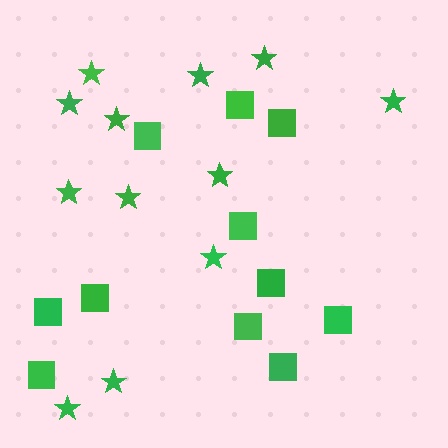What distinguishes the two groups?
There are 2 groups: one group of squares (11) and one group of stars (12).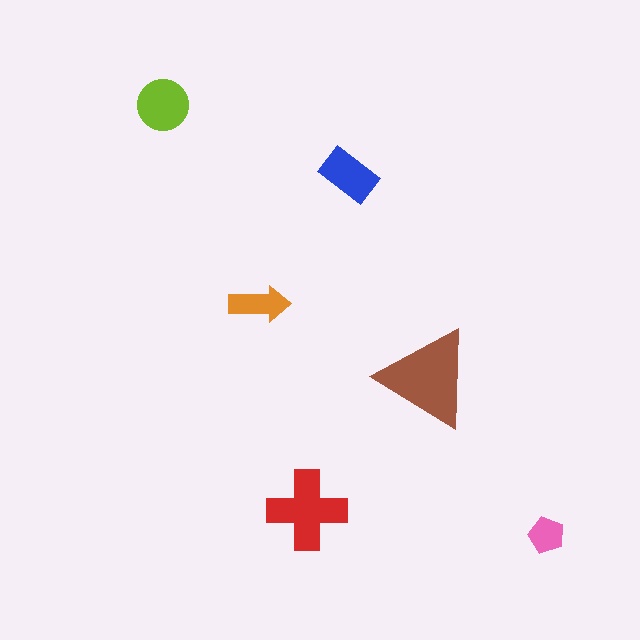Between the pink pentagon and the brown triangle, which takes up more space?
The brown triangle.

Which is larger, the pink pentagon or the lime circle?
The lime circle.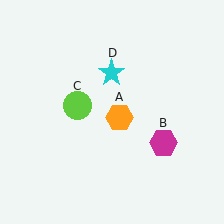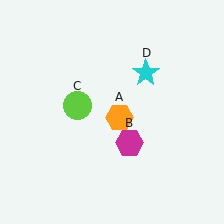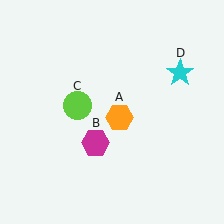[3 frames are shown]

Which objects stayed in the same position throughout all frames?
Orange hexagon (object A) and lime circle (object C) remained stationary.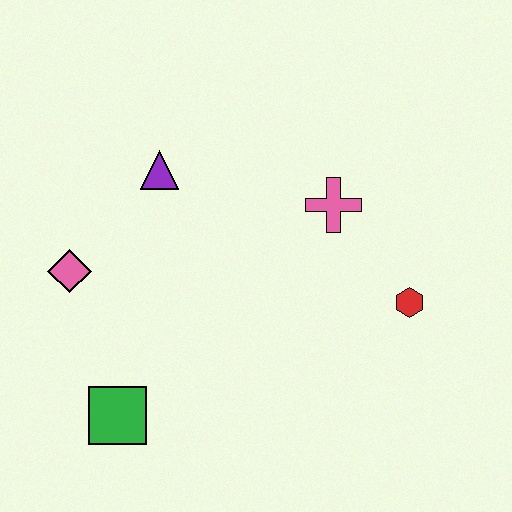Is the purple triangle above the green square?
Yes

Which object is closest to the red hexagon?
The pink cross is closest to the red hexagon.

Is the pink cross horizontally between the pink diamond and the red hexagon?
Yes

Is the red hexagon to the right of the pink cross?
Yes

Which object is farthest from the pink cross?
The green square is farthest from the pink cross.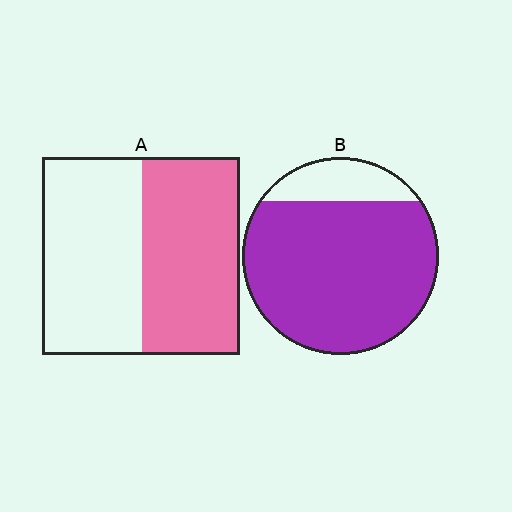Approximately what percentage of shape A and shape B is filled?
A is approximately 50% and B is approximately 85%.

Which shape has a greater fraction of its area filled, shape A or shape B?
Shape B.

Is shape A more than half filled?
Roughly half.